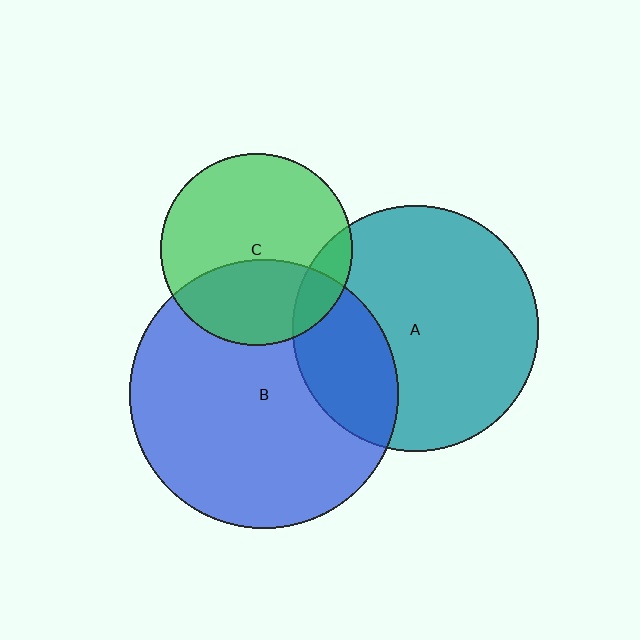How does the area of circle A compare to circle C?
Approximately 1.6 times.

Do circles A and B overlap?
Yes.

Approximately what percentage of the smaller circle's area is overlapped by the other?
Approximately 25%.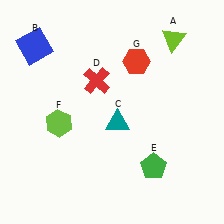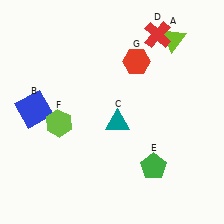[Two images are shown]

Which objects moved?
The objects that moved are: the blue square (B), the red cross (D).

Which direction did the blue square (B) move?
The blue square (B) moved down.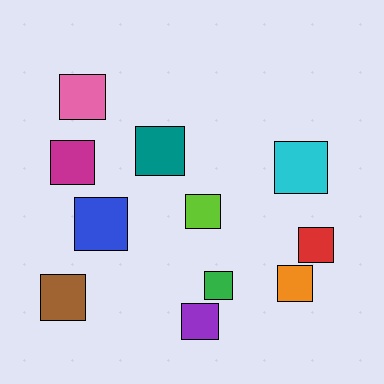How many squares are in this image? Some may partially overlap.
There are 11 squares.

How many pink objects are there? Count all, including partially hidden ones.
There is 1 pink object.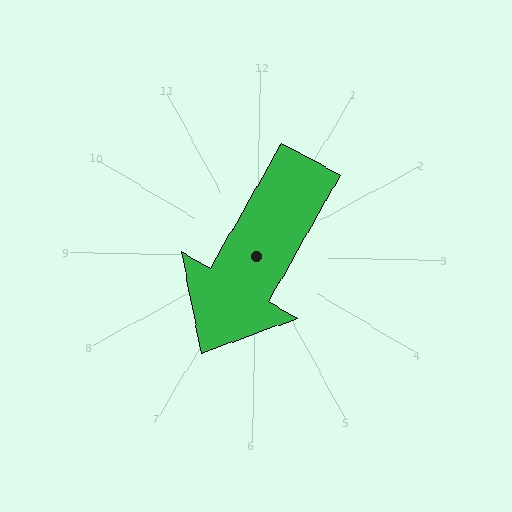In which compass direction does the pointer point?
Southwest.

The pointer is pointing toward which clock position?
Roughly 7 o'clock.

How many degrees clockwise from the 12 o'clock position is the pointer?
Approximately 208 degrees.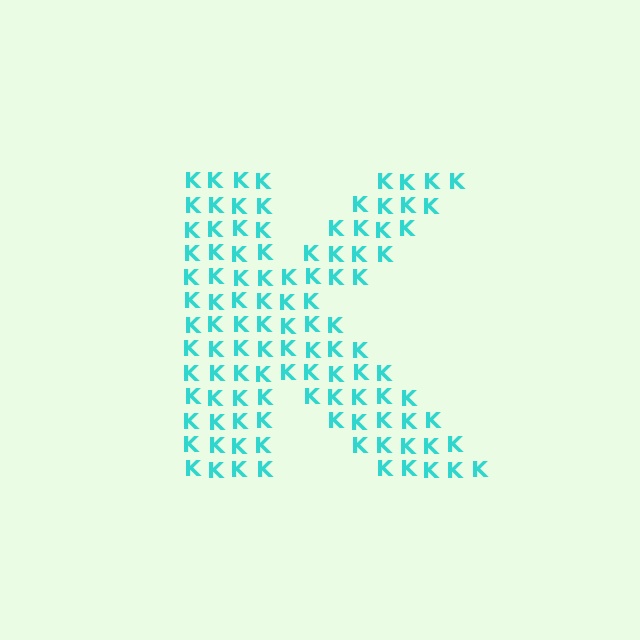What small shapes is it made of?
It is made of small letter K's.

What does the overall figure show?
The overall figure shows the letter K.